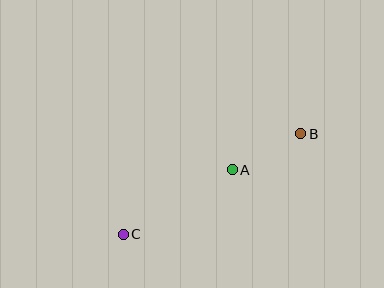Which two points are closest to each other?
Points A and B are closest to each other.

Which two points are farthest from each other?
Points B and C are farthest from each other.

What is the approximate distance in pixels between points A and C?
The distance between A and C is approximately 127 pixels.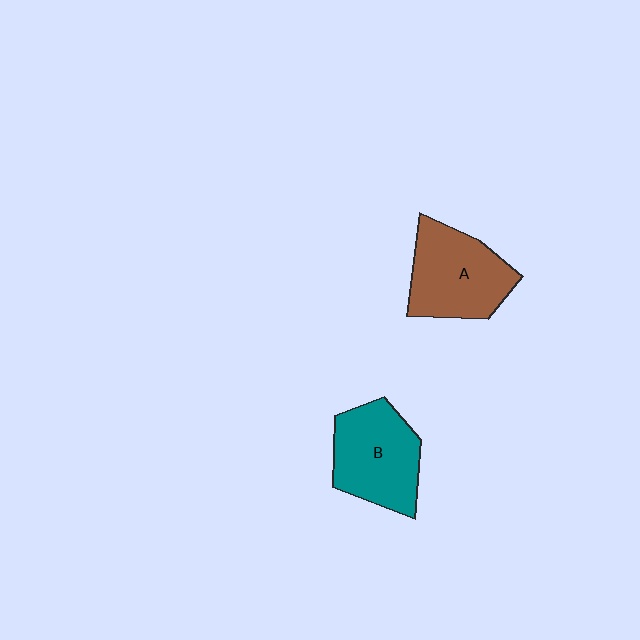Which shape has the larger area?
Shape A (brown).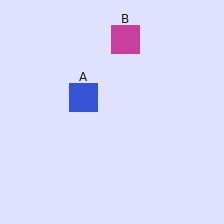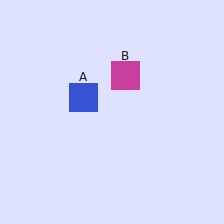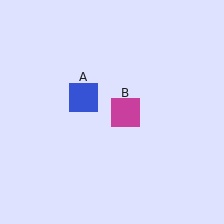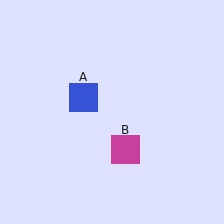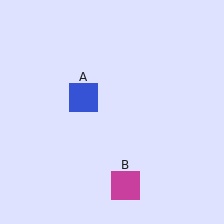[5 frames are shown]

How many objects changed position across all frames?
1 object changed position: magenta square (object B).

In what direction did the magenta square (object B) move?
The magenta square (object B) moved down.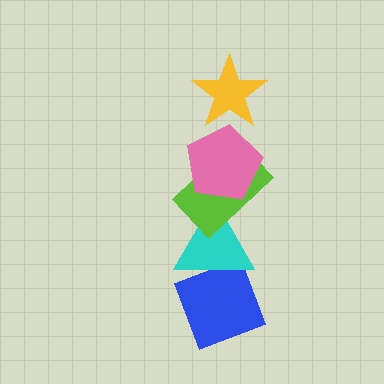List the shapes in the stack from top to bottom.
From top to bottom: the yellow star, the pink pentagon, the lime rectangle, the cyan triangle, the blue diamond.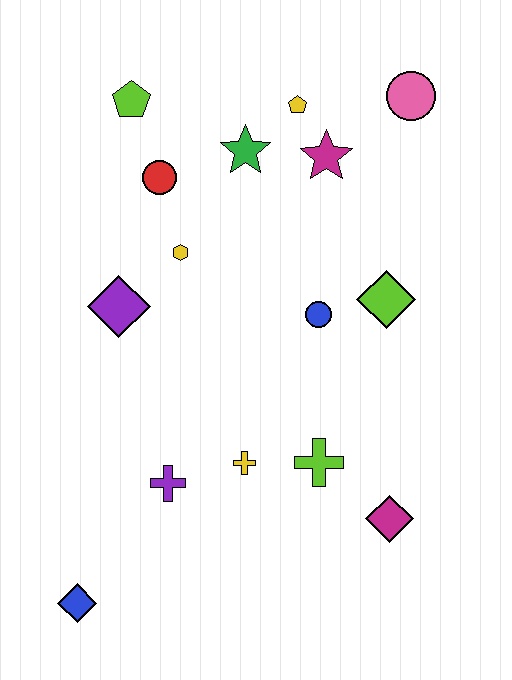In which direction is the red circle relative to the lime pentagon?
The red circle is below the lime pentagon.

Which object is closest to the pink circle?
The magenta star is closest to the pink circle.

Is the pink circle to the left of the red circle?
No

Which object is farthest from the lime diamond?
The blue diamond is farthest from the lime diamond.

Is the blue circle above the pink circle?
No